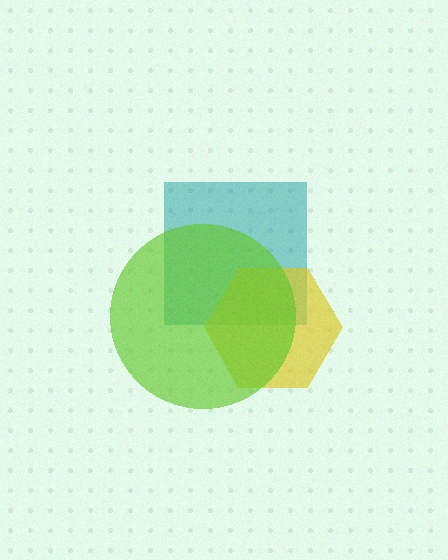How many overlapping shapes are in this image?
There are 3 overlapping shapes in the image.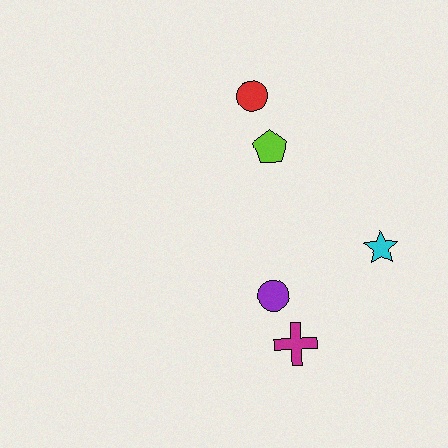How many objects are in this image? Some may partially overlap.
There are 5 objects.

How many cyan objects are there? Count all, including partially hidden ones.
There is 1 cyan object.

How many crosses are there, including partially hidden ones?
There is 1 cross.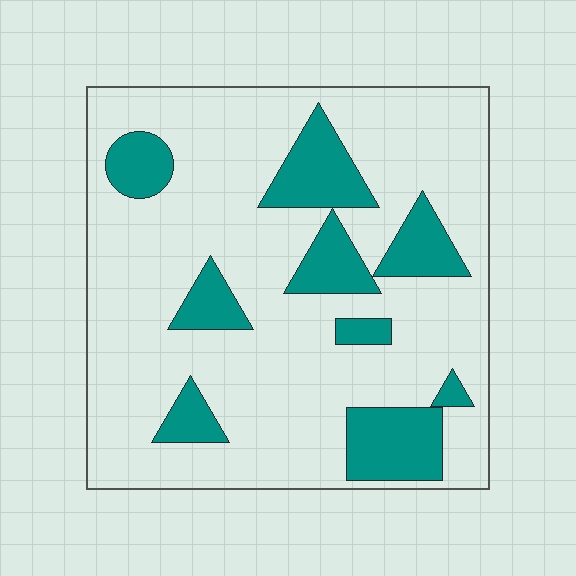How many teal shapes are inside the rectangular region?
9.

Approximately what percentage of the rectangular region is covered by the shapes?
Approximately 20%.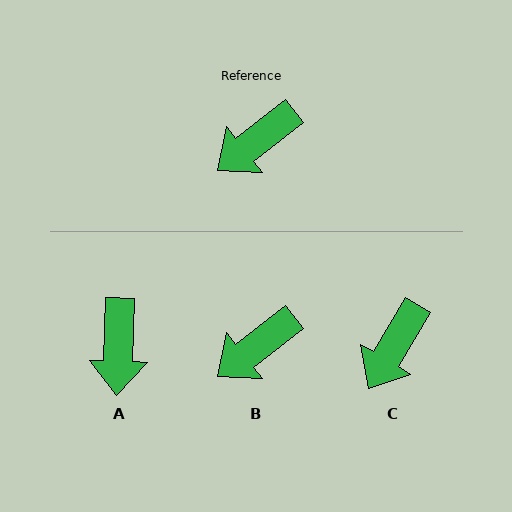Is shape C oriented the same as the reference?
No, it is off by about 21 degrees.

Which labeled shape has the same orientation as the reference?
B.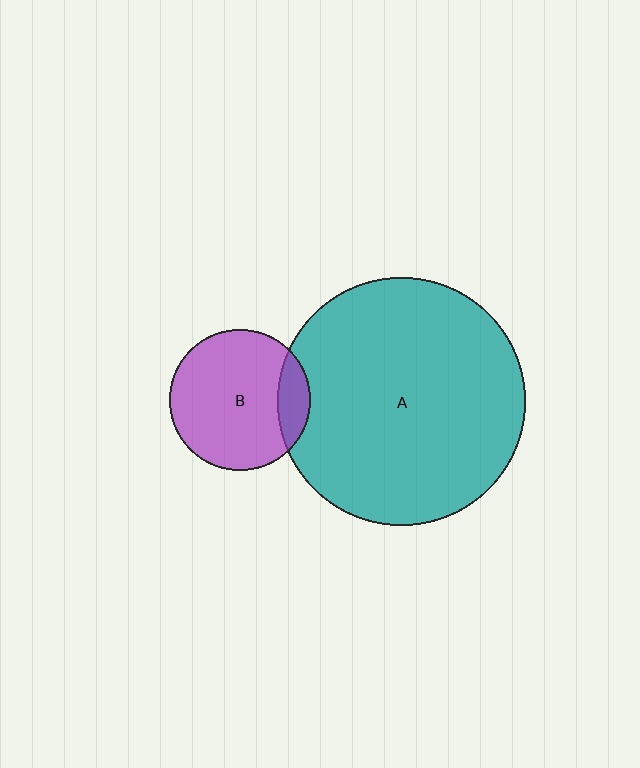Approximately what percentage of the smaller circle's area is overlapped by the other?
Approximately 15%.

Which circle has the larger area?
Circle A (teal).